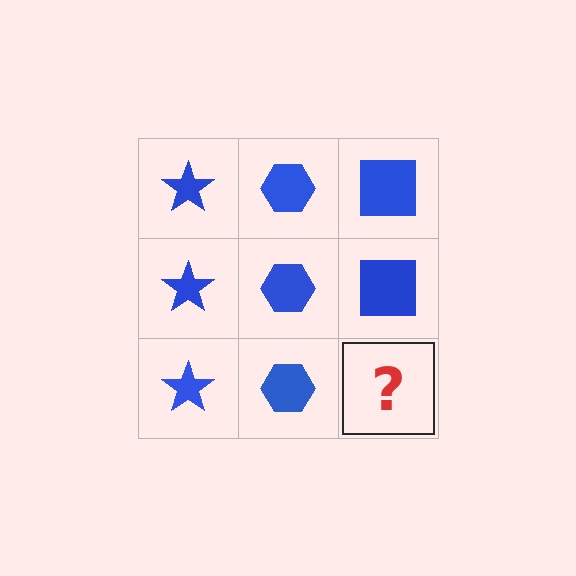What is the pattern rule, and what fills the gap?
The rule is that each column has a consistent shape. The gap should be filled with a blue square.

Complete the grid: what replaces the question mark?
The question mark should be replaced with a blue square.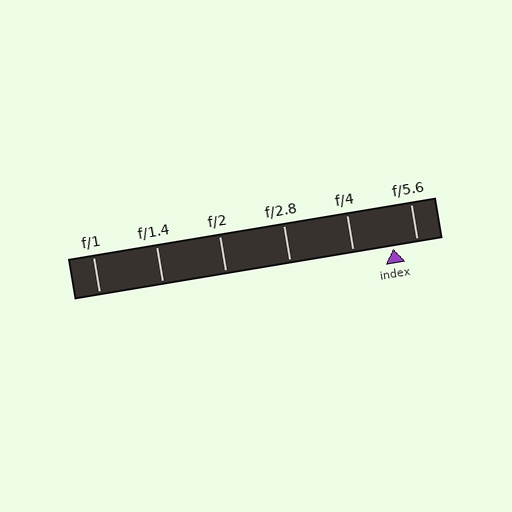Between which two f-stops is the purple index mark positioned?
The index mark is between f/4 and f/5.6.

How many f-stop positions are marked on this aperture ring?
There are 6 f-stop positions marked.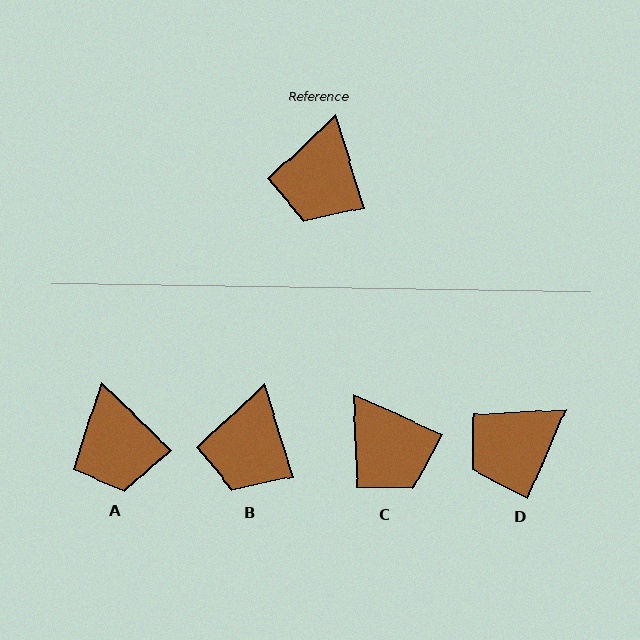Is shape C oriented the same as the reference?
No, it is off by about 49 degrees.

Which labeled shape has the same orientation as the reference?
B.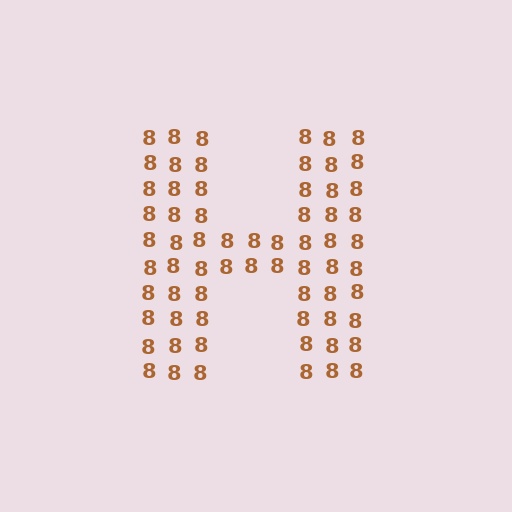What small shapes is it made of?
It is made of small digit 8's.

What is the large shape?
The large shape is the letter H.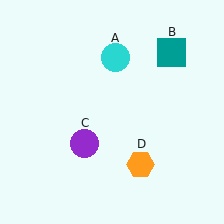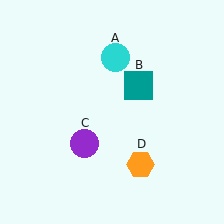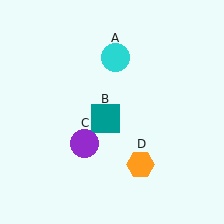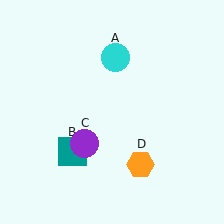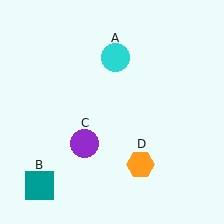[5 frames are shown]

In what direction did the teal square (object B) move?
The teal square (object B) moved down and to the left.